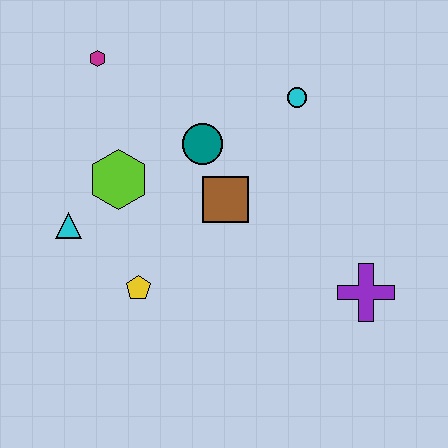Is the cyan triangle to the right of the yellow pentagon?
No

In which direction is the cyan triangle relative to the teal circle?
The cyan triangle is to the left of the teal circle.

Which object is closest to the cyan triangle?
The lime hexagon is closest to the cyan triangle.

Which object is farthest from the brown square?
The magenta hexagon is farthest from the brown square.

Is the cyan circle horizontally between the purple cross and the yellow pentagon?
Yes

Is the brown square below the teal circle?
Yes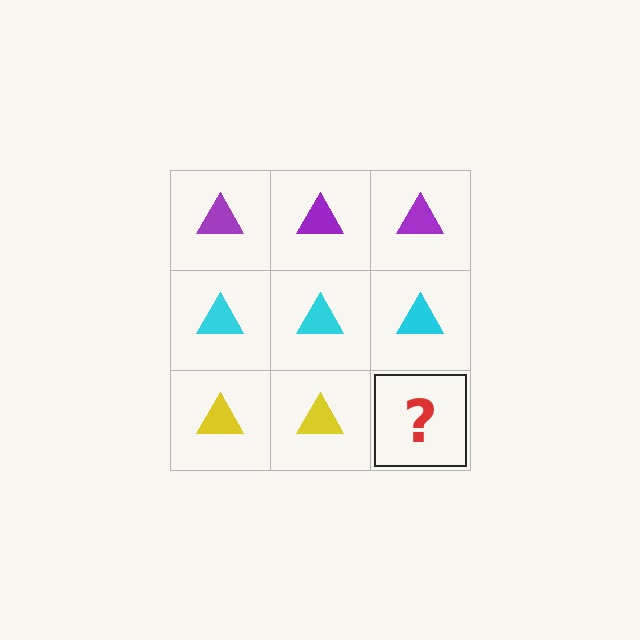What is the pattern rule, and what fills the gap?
The rule is that each row has a consistent color. The gap should be filled with a yellow triangle.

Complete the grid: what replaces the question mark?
The question mark should be replaced with a yellow triangle.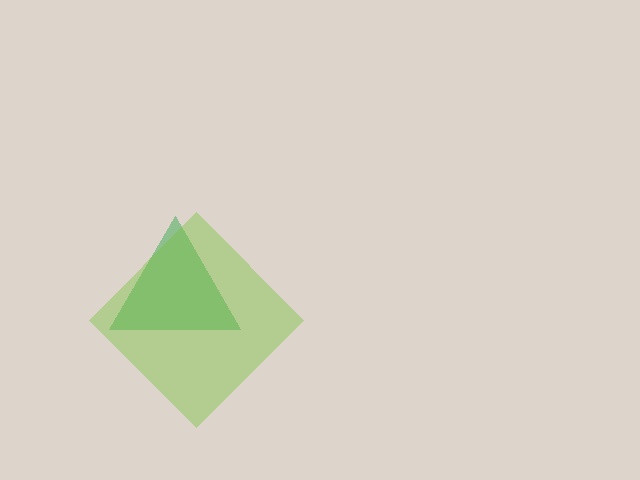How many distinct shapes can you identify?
There are 2 distinct shapes: a green triangle, a lime diamond.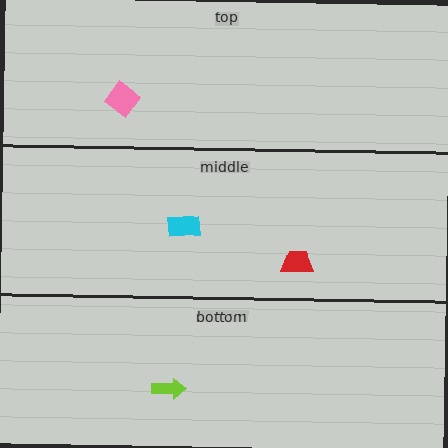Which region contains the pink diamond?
The top region.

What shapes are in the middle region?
The cyan rectangle, the red trapezoid.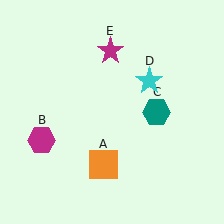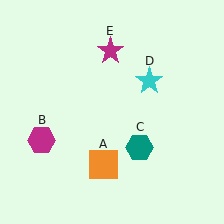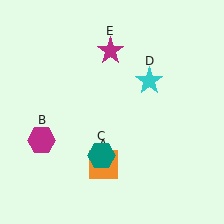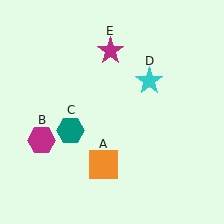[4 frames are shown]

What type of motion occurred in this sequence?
The teal hexagon (object C) rotated clockwise around the center of the scene.